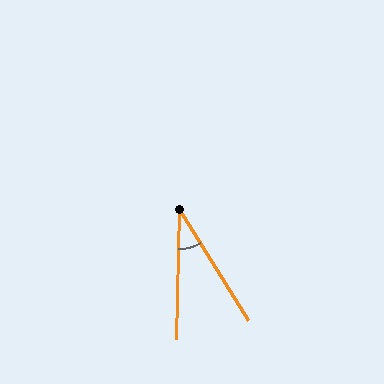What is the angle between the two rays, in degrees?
Approximately 33 degrees.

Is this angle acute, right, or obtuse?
It is acute.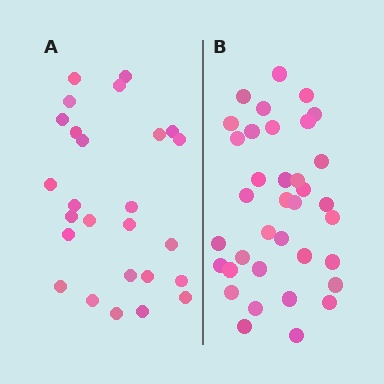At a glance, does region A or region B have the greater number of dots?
Region B (the right region) has more dots.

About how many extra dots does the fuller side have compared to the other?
Region B has roughly 10 or so more dots than region A.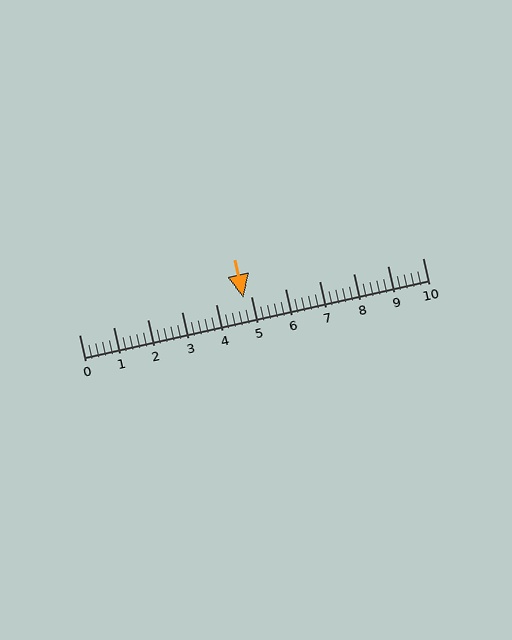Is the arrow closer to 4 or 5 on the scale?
The arrow is closer to 5.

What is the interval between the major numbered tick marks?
The major tick marks are spaced 1 units apart.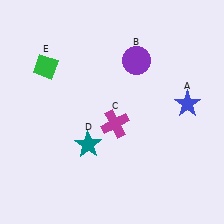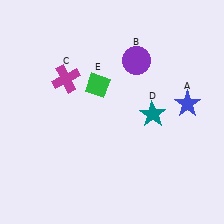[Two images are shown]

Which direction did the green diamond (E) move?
The green diamond (E) moved right.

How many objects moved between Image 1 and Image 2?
3 objects moved between the two images.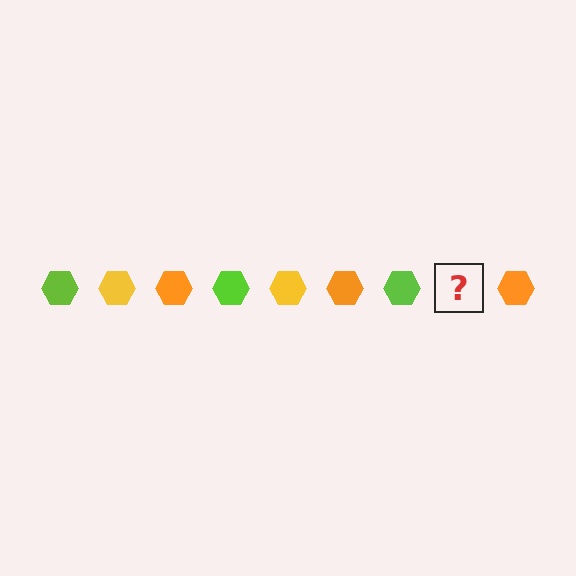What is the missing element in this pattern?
The missing element is a yellow hexagon.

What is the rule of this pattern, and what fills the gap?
The rule is that the pattern cycles through lime, yellow, orange hexagons. The gap should be filled with a yellow hexagon.